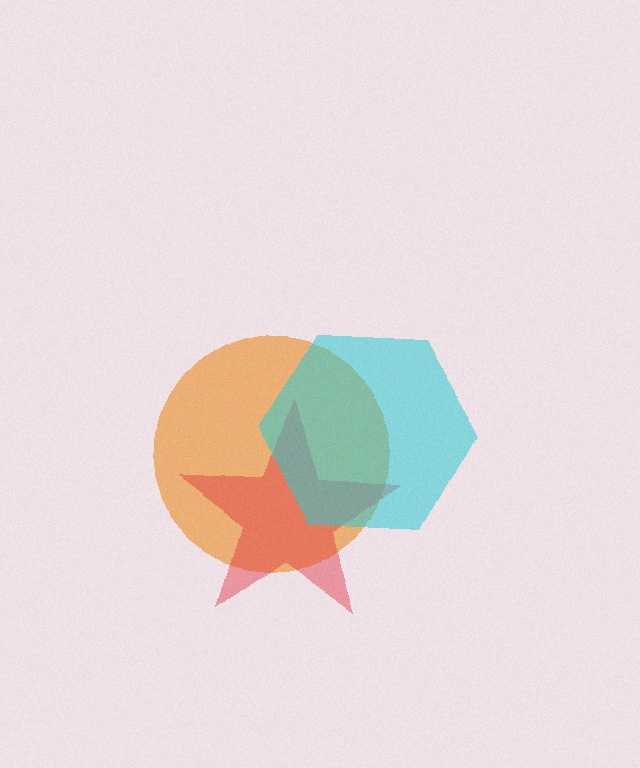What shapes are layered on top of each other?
The layered shapes are: an orange circle, a red star, a cyan hexagon.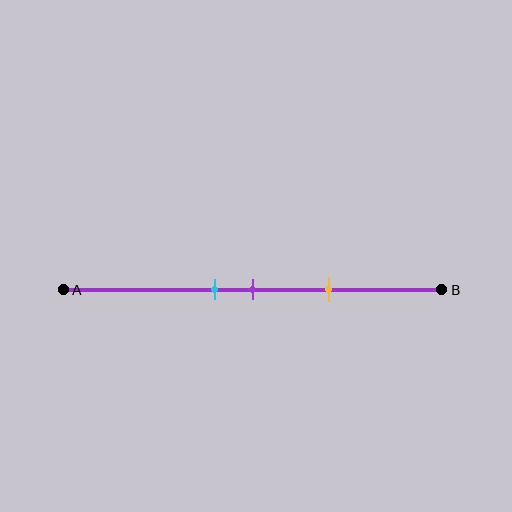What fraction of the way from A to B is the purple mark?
The purple mark is approximately 50% (0.5) of the way from A to B.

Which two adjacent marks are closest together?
The cyan and purple marks are the closest adjacent pair.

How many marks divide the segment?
There are 3 marks dividing the segment.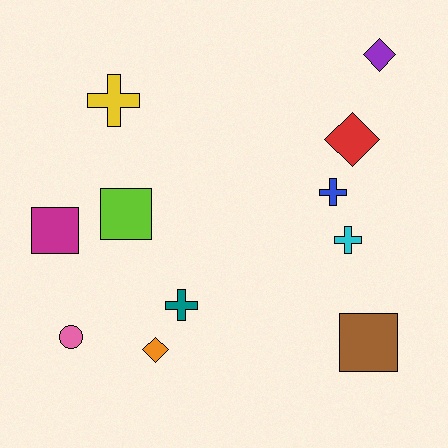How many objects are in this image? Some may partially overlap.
There are 11 objects.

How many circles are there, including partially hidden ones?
There is 1 circle.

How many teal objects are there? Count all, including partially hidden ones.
There is 1 teal object.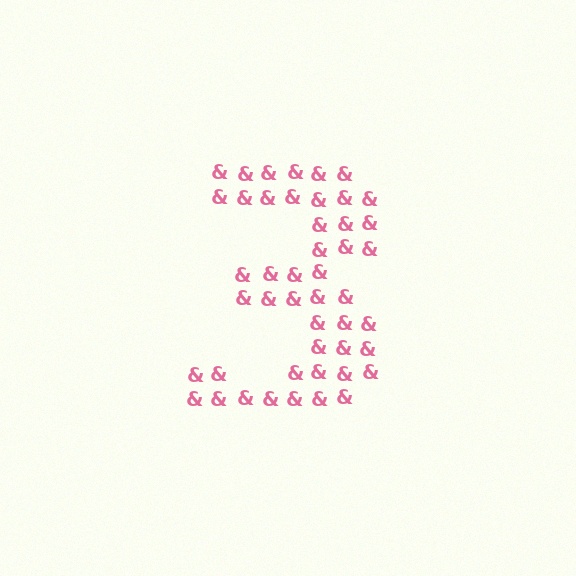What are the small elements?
The small elements are ampersands.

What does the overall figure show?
The overall figure shows the digit 3.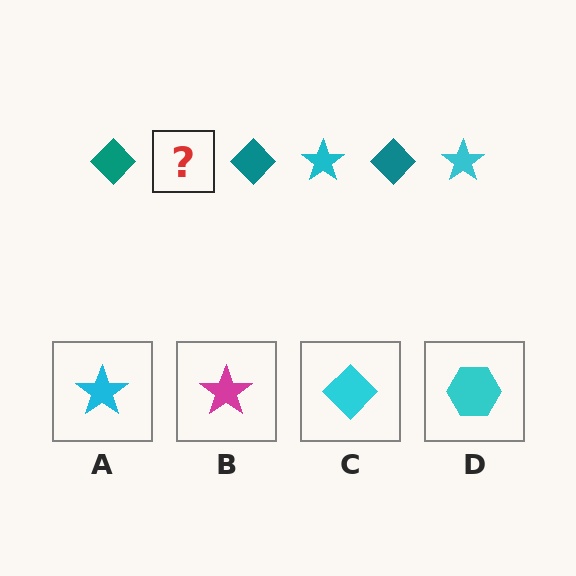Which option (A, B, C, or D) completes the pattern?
A.